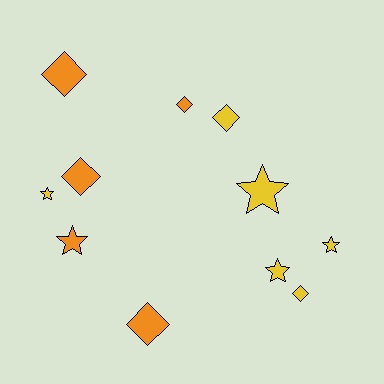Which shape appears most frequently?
Diamond, with 6 objects.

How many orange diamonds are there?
There are 4 orange diamonds.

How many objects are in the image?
There are 11 objects.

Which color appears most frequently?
Yellow, with 6 objects.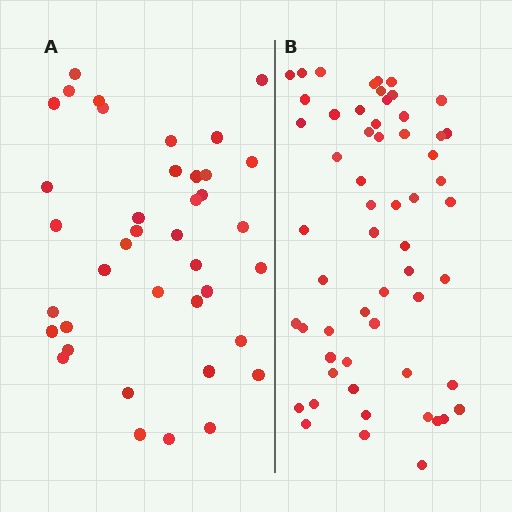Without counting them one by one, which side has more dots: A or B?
Region B (the right region) has more dots.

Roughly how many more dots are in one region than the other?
Region B has approximately 20 more dots than region A.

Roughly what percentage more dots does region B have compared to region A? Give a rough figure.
About 50% more.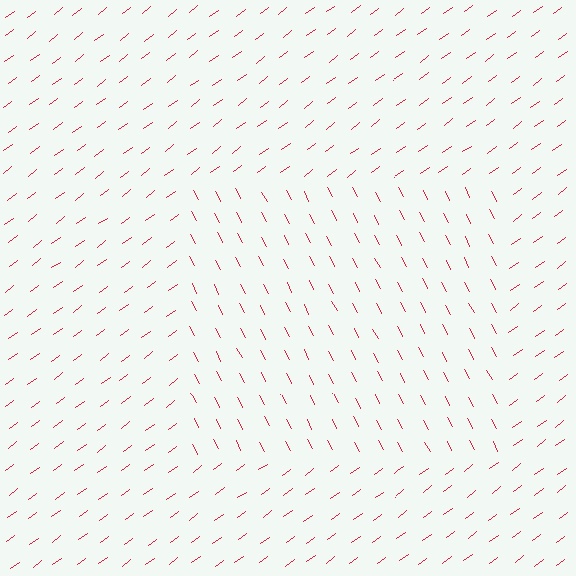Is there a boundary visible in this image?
Yes, there is a texture boundary formed by a change in line orientation.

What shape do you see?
I see a rectangle.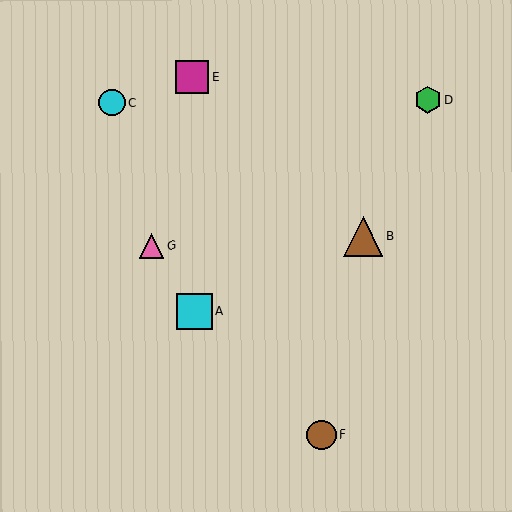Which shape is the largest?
The brown triangle (labeled B) is the largest.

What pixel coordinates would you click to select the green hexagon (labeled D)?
Click at (428, 100) to select the green hexagon D.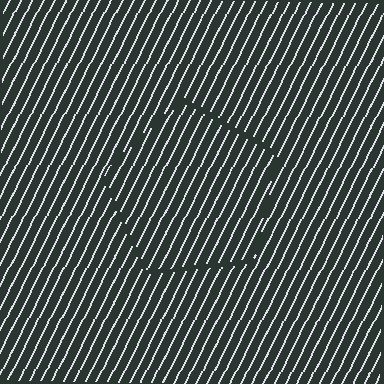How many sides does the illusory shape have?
5 sides — the line-ends trace a pentagon.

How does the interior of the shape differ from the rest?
The interior of the shape contains the same grating, shifted by half a period — the contour is defined by the phase discontinuity where line-ends from the inner and outer gratings abut.